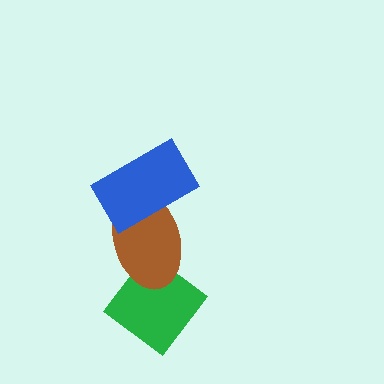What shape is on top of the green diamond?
The brown ellipse is on top of the green diamond.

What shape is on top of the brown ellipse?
The blue rectangle is on top of the brown ellipse.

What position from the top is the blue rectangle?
The blue rectangle is 1st from the top.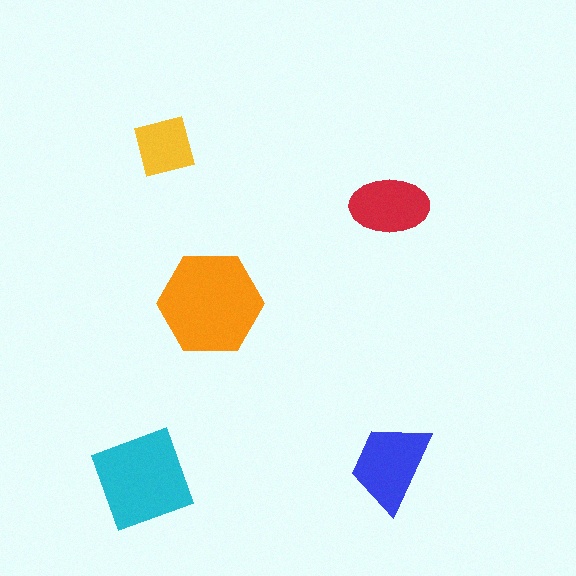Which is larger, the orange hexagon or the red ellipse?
The orange hexagon.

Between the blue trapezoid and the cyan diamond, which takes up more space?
The cyan diamond.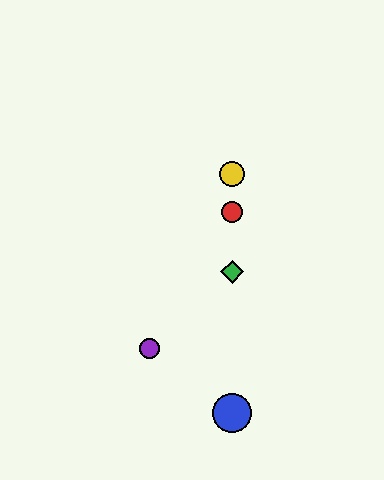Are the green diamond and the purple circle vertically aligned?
No, the green diamond is at x≈232 and the purple circle is at x≈149.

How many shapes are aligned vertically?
4 shapes (the red circle, the blue circle, the green diamond, the yellow circle) are aligned vertically.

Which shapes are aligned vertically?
The red circle, the blue circle, the green diamond, the yellow circle are aligned vertically.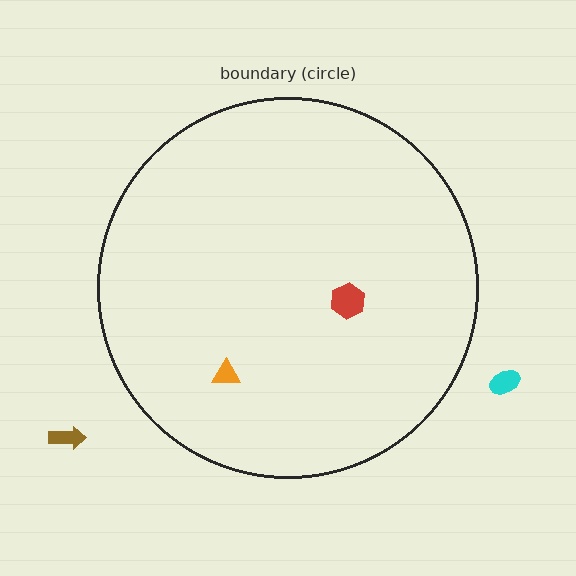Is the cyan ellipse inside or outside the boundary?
Outside.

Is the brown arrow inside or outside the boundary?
Outside.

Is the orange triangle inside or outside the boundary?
Inside.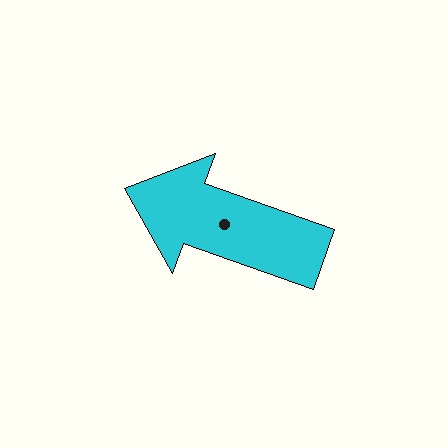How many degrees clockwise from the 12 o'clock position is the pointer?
Approximately 289 degrees.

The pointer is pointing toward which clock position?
Roughly 10 o'clock.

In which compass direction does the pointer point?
West.